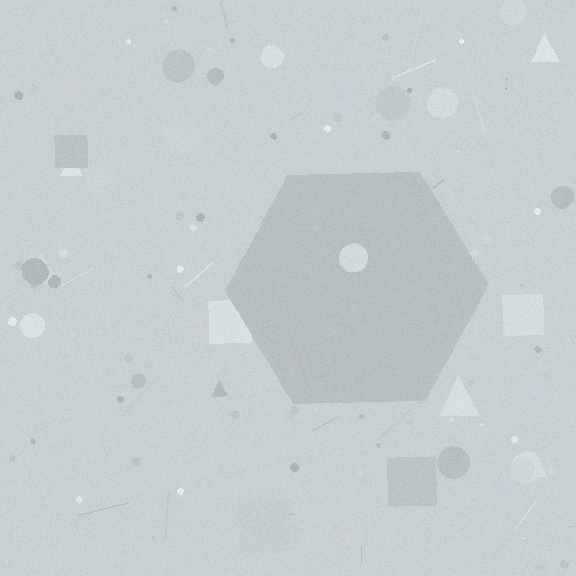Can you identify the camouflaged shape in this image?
The camouflaged shape is a hexagon.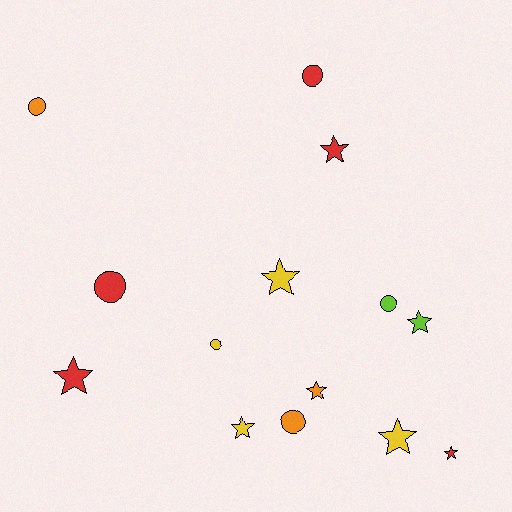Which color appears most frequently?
Red, with 5 objects.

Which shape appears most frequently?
Star, with 8 objects.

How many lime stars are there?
There is 1 lime star.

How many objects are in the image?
There are 14 objects.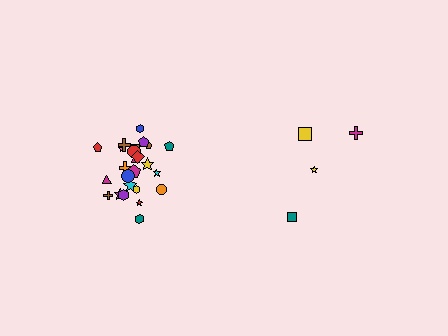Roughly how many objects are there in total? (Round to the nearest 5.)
Roughly 30 objects in total.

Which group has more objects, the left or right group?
The left group.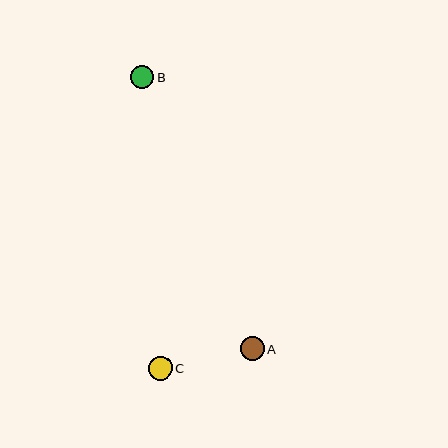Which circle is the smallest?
Circle B is the smallest with a size of approximately 23 pixels.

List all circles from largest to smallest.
From largest to smallest: A, C, B.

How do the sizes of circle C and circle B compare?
Circle C and circle B are approximately the same size.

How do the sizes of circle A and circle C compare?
Circle A and circle C are approximately the same size.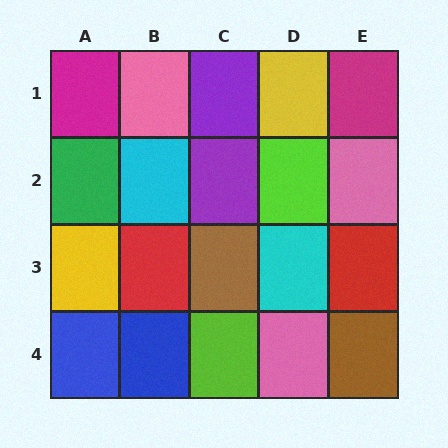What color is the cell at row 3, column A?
Yellow.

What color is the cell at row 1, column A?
Magenta.